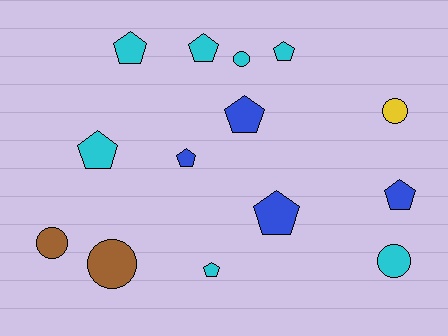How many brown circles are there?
There are 2 brown circles.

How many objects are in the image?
There are 14 objects.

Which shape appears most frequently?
Pentagon, with 9 objects.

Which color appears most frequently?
Cyan, with 7 objects.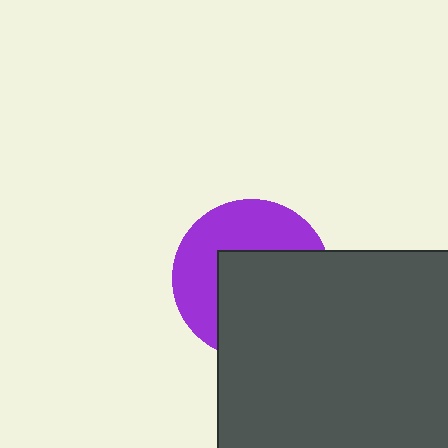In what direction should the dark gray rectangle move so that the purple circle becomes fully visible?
The dark gray rectangle should move toward the lower-right. That is the shortest direction to clear the overlap and leave the purple circle fully visible.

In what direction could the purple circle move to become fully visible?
The purple circle could move toward the upper-left. That would shift it out from behind the dark gray rectangle entirely.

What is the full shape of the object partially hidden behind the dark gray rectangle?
The partially hidden object is a purple circle.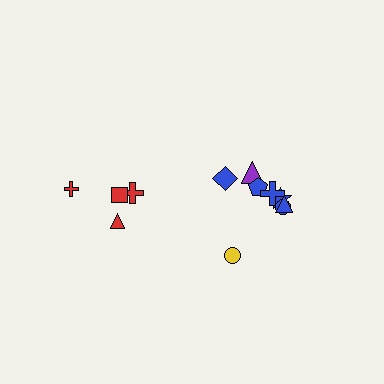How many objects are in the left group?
There are 4 objects.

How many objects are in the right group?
There are 8 objects.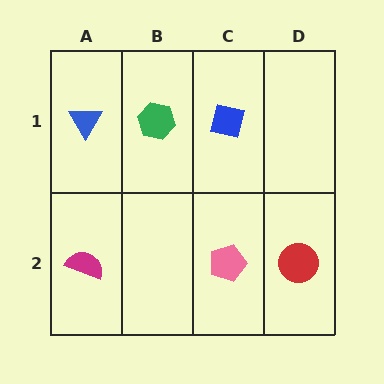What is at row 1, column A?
A blue triangle.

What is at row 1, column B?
A green hexagon.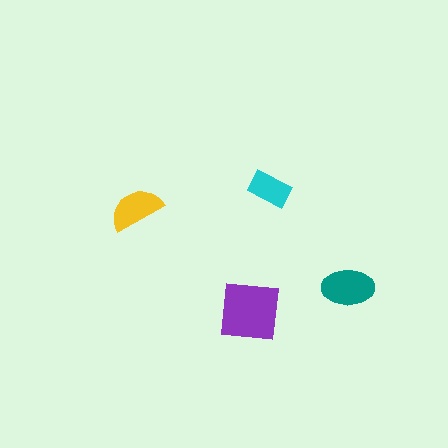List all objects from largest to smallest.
The purple square, the teal ellipse, the yellow semicircle, the cyan rectangle.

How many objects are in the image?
There are 4 objects in the image.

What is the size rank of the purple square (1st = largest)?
1st.